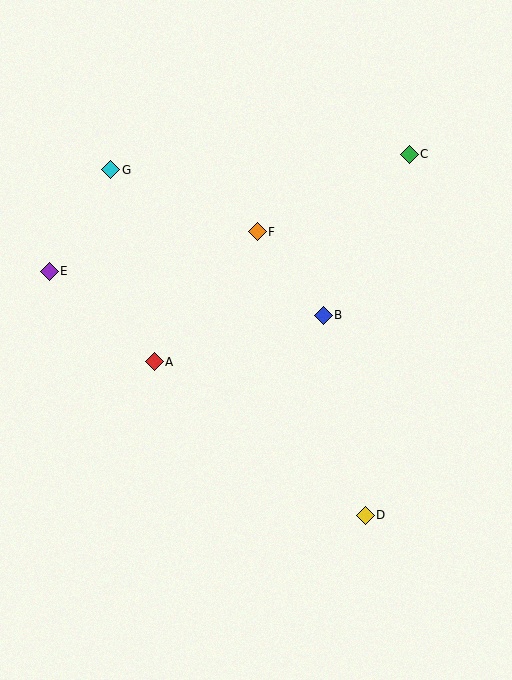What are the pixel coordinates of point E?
Point E is at (49, 271).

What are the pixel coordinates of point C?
Point C is at (409, 154).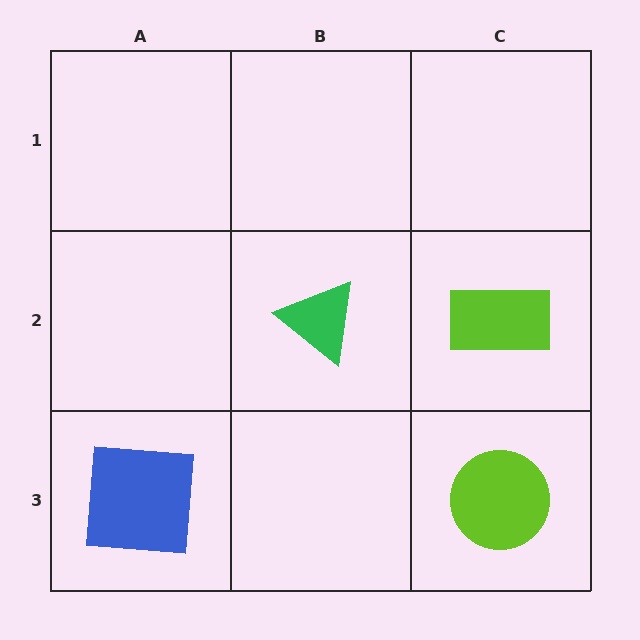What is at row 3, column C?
A lime circle.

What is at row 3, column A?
A blue square.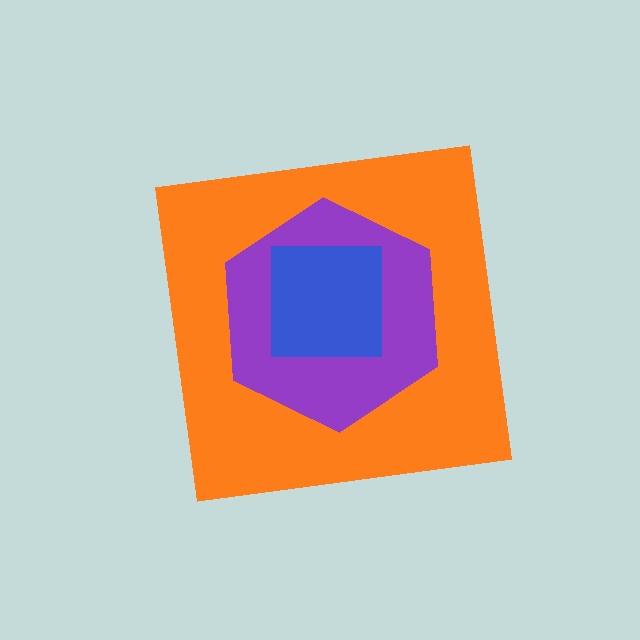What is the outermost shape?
The orange square.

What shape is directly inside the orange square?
The purple hexagon.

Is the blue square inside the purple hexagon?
Yes.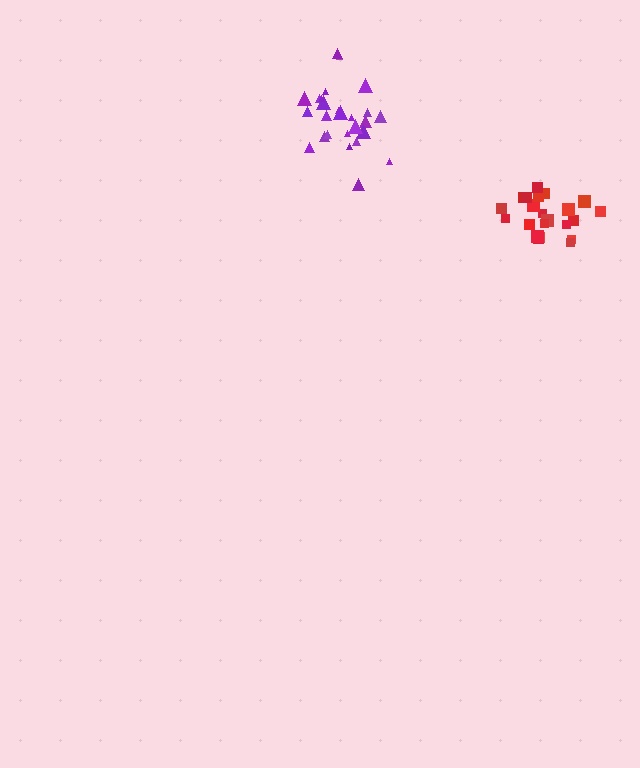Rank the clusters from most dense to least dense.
red, purple.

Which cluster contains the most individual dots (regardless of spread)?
Purple (26).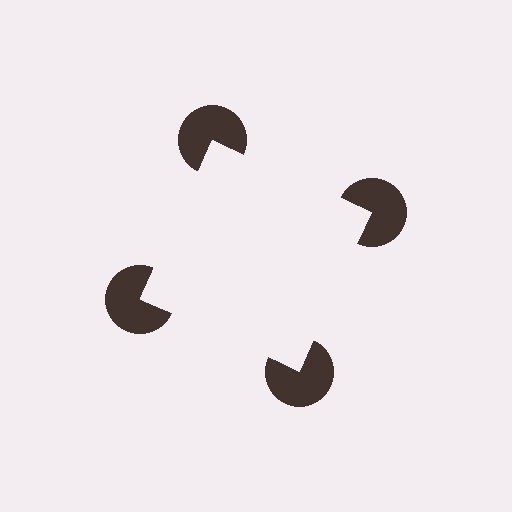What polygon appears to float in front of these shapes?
An illusory square — its edges are inferred from the aligned wedge cuts in the pac-man discs, not physically drawn.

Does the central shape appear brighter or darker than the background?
It typically appears slightly brighter than the background, even though no actual brightness change is drawn.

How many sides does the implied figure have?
4 sides.